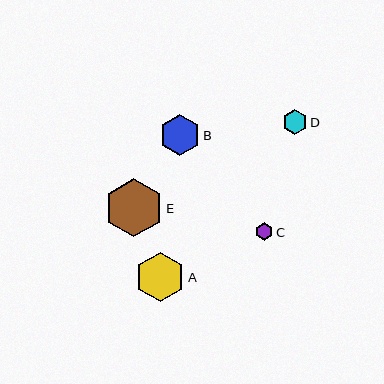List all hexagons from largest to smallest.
From largest to smallest: E, A, B, D, C.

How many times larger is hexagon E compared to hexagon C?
Hexagon E is approximately 3.3 times the size of hexagon C.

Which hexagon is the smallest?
Hexagon C is the smallest with a size of approximately 17 pixels.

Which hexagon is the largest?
Hexagon E is the largest with a size of approximately 58 pixels.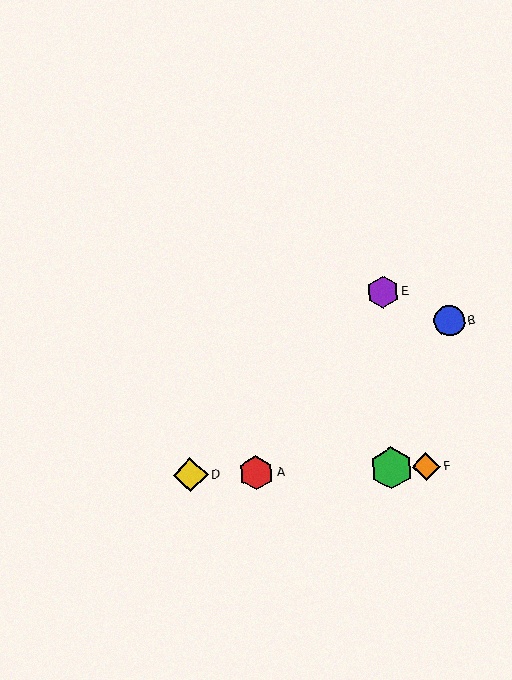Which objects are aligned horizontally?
Objects A, C, D, F are aligned horizontally.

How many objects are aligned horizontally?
4 objects (A, C, D, F) are aligned horizontally.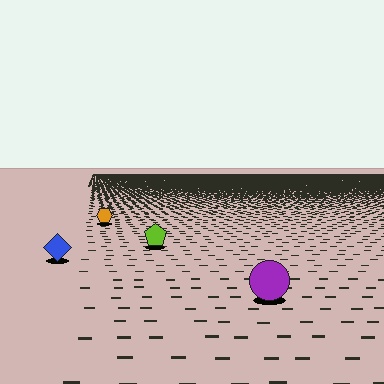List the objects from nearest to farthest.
From nearest to farthest: the purple circle, the blue diamond, the lime pentagon, the orange hexagon.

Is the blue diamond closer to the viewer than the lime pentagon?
Yes. The blue diamond is closer — you can tell from the texture gradient: the ground texture is coarser near it.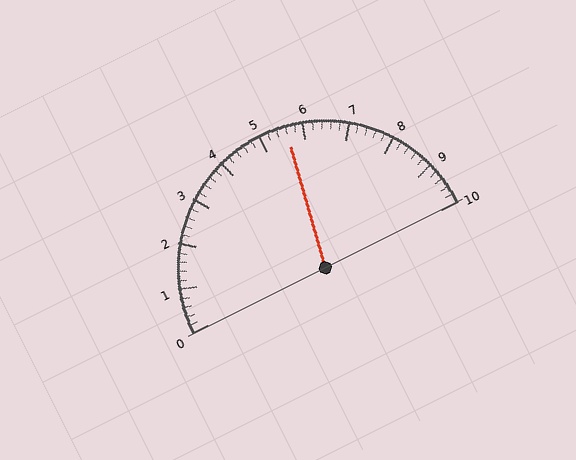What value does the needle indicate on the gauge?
The needle indicates approximately 5.6.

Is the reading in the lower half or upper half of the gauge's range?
The reading is in the upper half of the range (0 to 10).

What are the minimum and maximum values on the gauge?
The gauge ranges from 0 to 10.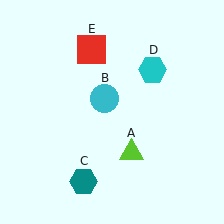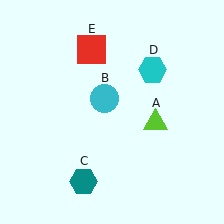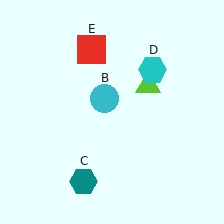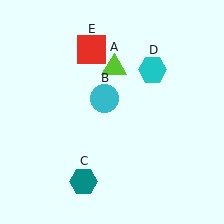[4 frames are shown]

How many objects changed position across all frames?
1 object changed position: lime triangle (object A).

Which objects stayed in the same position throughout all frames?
Cyan circle (object B) and teal hexagon (object C) and cyan hexagon (object D) and red square (object E) remained stationary.